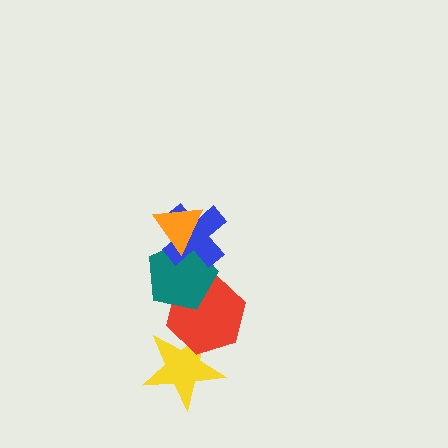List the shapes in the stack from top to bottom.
From top to bottom: the orange triangle, the blue cross, the teal pentagon, the red hexagon, the yellow star.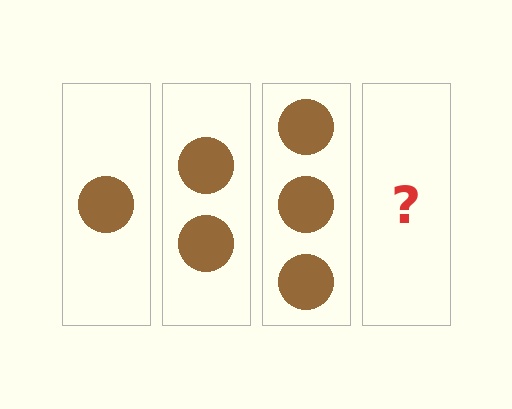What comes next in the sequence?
The next element should be 4 circles.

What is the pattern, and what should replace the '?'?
The pattern is that each step adds one more circle. The '?' should be 4 circles.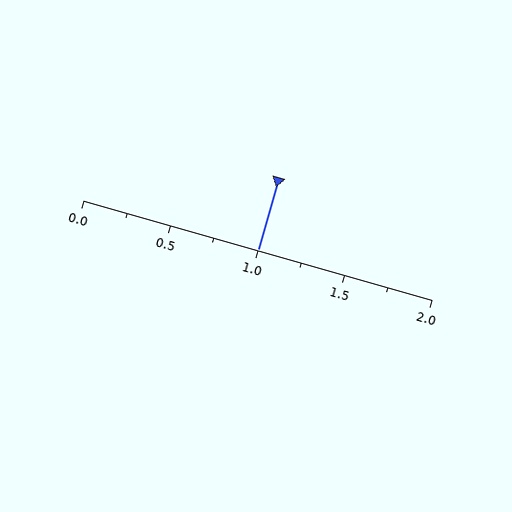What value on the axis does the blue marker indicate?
The marker indicates approximately 1.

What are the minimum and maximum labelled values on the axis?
The axis runs from 0.0 to 2.0.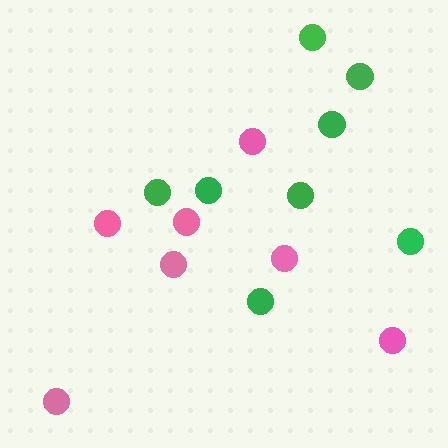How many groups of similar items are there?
There are 2 groups: one group of green circles (8) and one group of pink circles (7).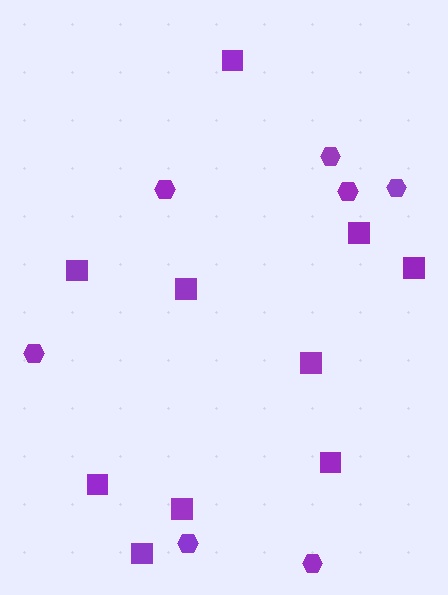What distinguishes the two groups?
There are 2 groups: one group of hexagons (7) and one group of squares (10).